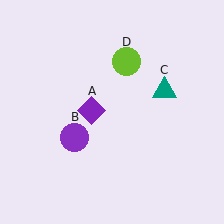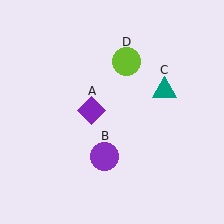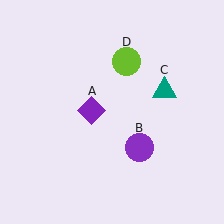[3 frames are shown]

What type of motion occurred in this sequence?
The purple circle (object B) rotated counterclockwise around the center of the scene.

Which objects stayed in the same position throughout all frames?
Purple diamond (object A) and teal triangle (object C) and lime circle (object D) remained stationary.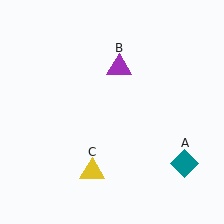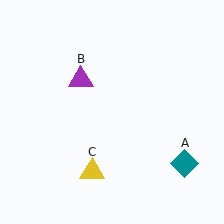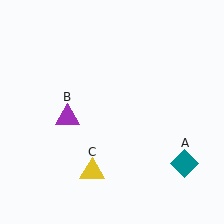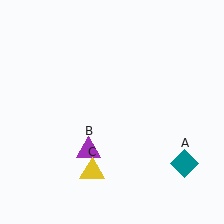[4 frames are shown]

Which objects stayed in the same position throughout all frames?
Teal diamond (object A) and yellow triangle (object C) remained stationary.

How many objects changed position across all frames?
1 object changed position: purple triangle (object B).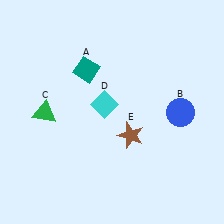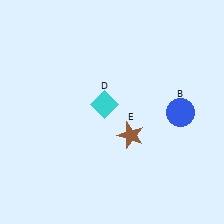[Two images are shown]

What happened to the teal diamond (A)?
The teal diamond (A) was removed in Image 2. It was in the top-left area of Image 1.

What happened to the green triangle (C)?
The green triangle (C) was removed in Image 2. It was in the bottom-left area of Image 1.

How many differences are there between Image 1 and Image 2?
There are 2 differences between the two images.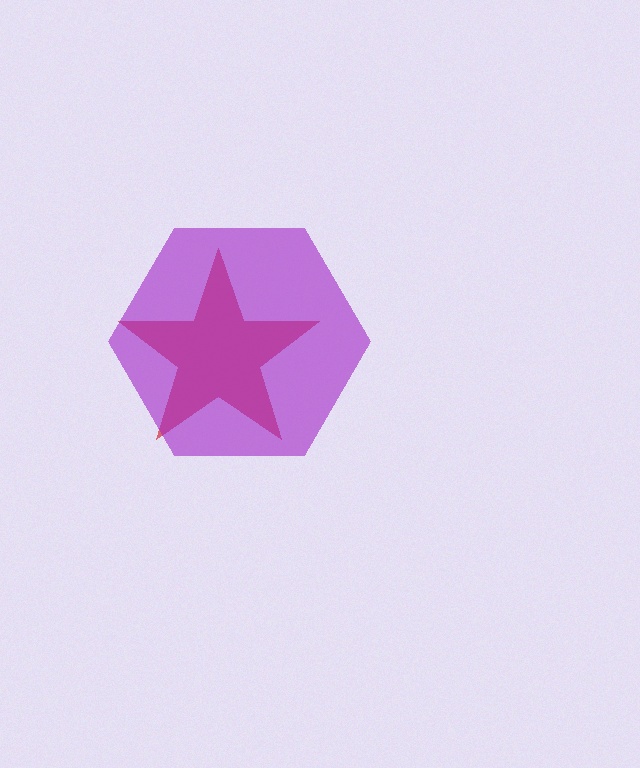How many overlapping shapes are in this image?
There are 2 overlapping shapes in the image.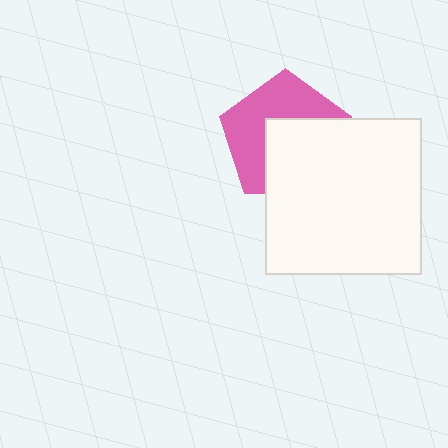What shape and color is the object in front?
The object in front is a white square.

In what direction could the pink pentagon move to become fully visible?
The pink pentagon could move toward the upper-left. That would shift it out from behind the white square entirely.